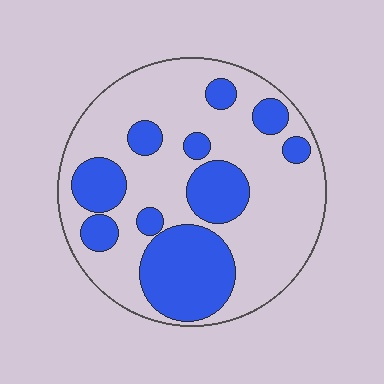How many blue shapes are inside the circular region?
10.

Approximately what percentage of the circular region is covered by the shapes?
Approximately 35%.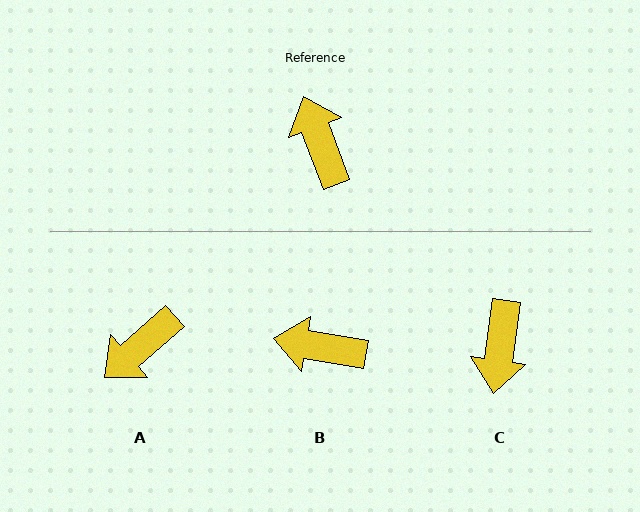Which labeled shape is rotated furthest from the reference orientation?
C, about 152 degrees away.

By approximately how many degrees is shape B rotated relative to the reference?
Approximately 60 degrees counter-clockwise.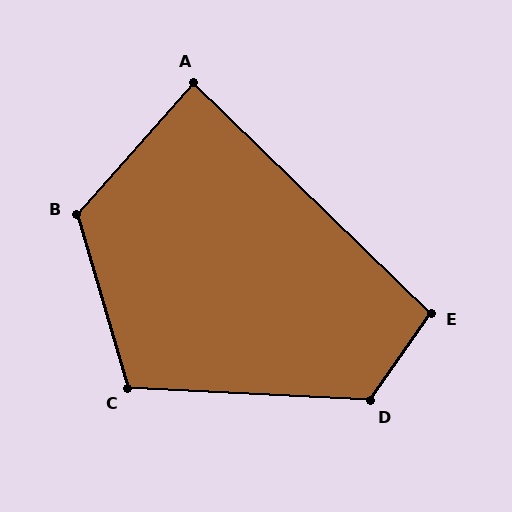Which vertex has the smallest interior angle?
A, at approximately 87 degrees.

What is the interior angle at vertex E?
Approximately 99 degrees (obtuse).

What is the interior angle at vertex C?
Approximately 109 degrees (obtuse).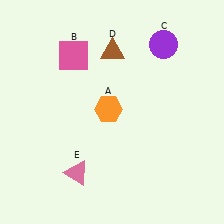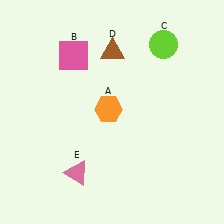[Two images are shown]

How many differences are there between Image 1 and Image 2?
There is 1 difference between the two images.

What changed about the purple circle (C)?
In Image 1, C is purple. In Image 2, it changed to lime.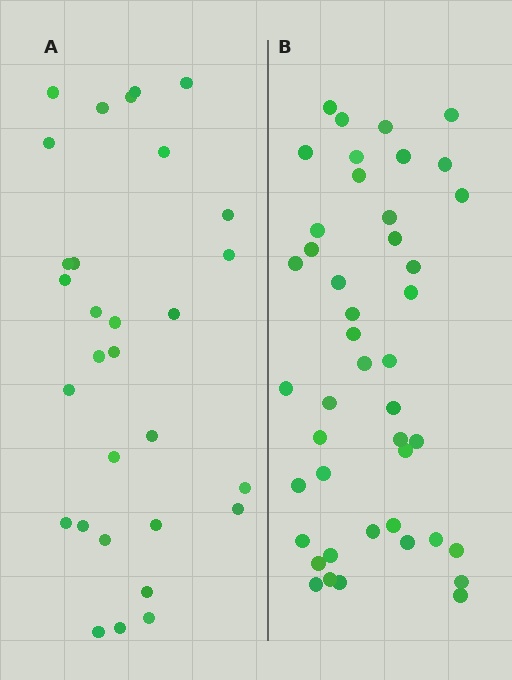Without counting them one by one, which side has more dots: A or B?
Region B (the right region) has more dots.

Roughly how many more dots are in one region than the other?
Region B has approximately 15 more dots than region A.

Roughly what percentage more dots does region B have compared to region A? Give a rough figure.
About 45% more.